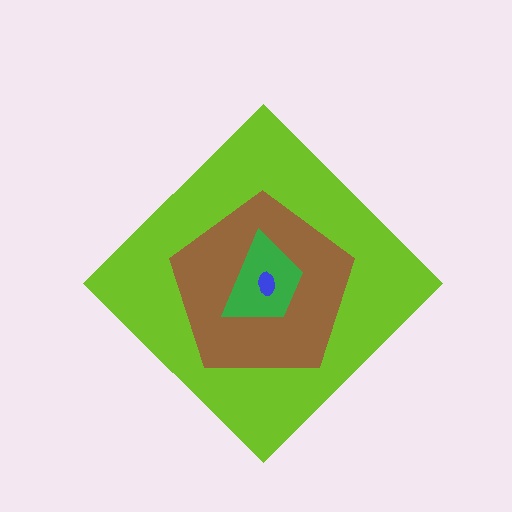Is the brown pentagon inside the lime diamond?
Yes.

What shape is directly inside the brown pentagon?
The green trapezoid.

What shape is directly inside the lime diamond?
The brown pentagon.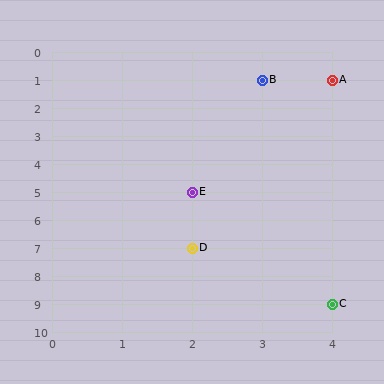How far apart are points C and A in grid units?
Points C and A are 8 rows apart.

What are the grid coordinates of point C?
Point C is at grid coordinates (4, 9).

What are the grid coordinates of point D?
Point D is at grid coordinates (2, 7).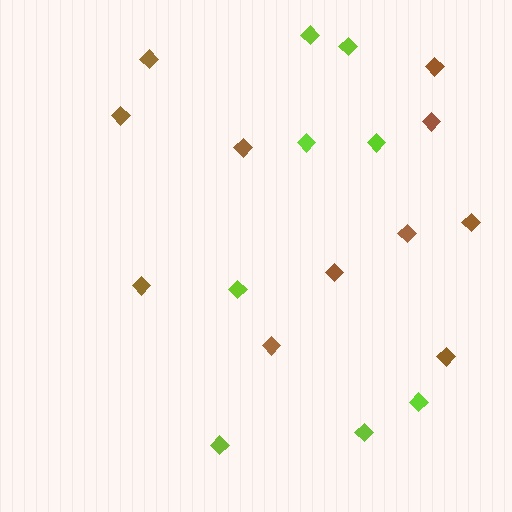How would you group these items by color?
There are 2 groups: one group of brown diamonds (11) and one group of lime diamonds (8).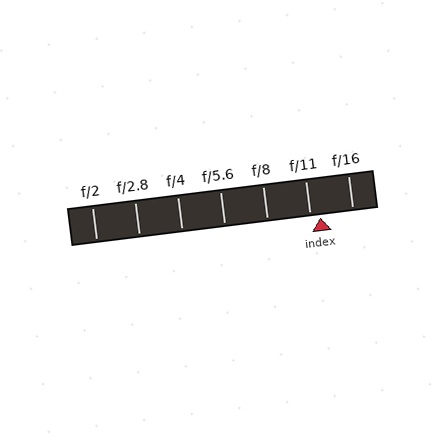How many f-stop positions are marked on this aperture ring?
There are 7 f-stop positions marked.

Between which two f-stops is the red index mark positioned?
The index mark is between f/11 and f/16.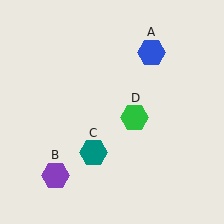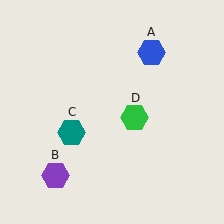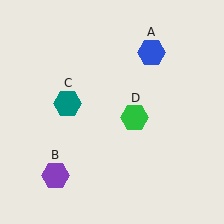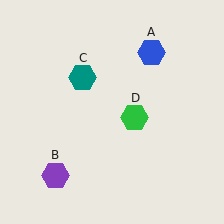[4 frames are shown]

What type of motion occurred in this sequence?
The teal hexagon (object C) rotated clockwise around the center of the scene.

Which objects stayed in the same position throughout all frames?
Blue hexagon (object A) and purple hexagon (object B) and green hexagon (object D) remained stationary.